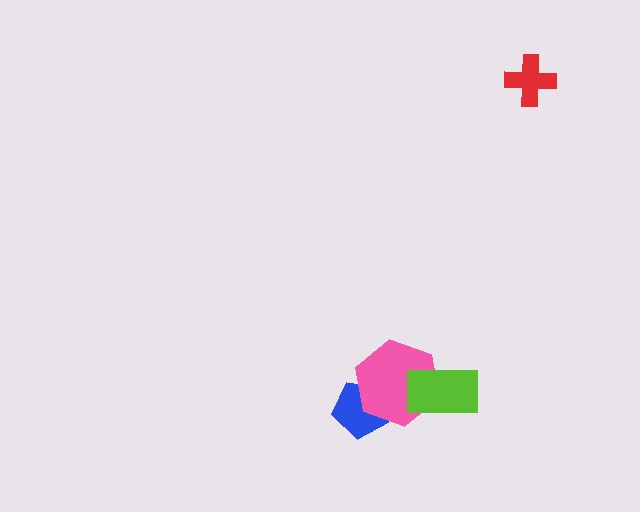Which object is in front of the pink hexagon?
The lime rectangle is in front of the pink hexagon.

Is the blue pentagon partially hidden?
Yes, it is partially covered by another shape.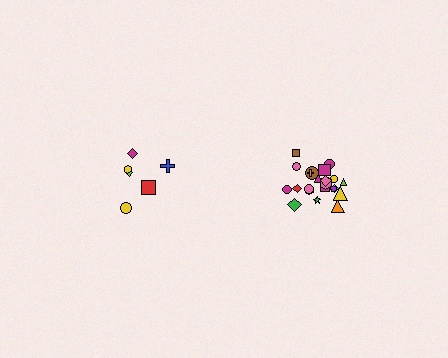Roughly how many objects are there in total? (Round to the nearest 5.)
Roughly 30 objects in total.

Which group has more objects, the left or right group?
The right group.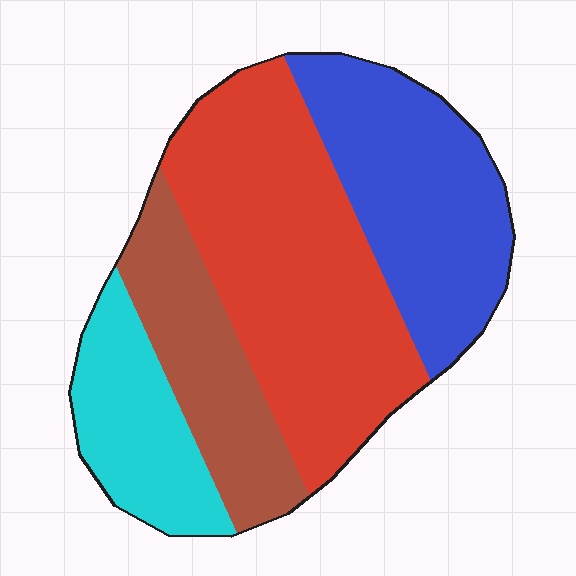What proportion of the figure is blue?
Blue takes up about one quarter (1/4) of the figure.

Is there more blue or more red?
Red.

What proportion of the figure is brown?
Brown takes up about one sixth (1/6) of the figure.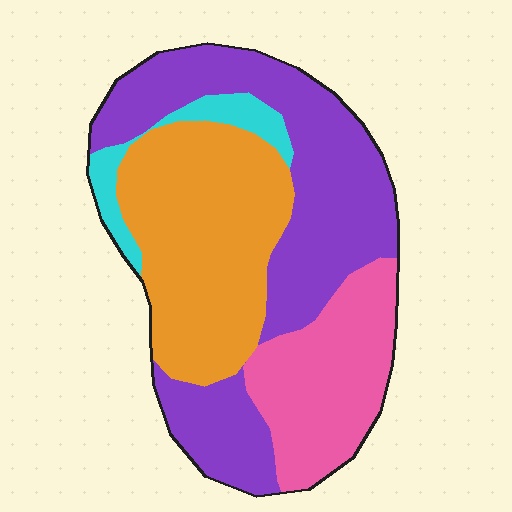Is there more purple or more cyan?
Purple.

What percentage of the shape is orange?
Orange covers 32% of the shape.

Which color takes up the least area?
Cyan, at roughly 5%.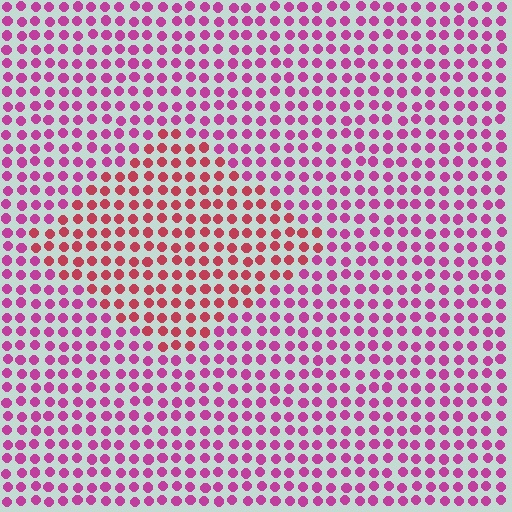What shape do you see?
I see a diamond.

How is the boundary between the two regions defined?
The boundary is defined purely by a slight shift in hue (about 33 degrees). Spacing, size, and orientation are identical on both sides.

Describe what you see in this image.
The image is filled with small magenta elements in a uniform arrangement. A diamond-shaped region is visible where the elements are tinted to a slightly different hue, forming a subtle color boundary.